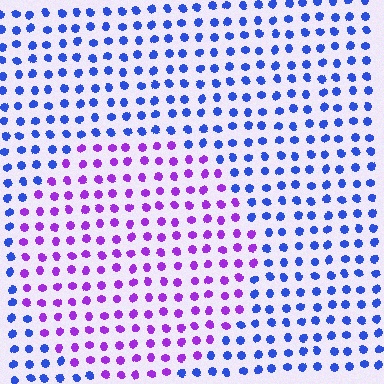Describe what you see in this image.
The image is filled with small blue elements in a uniform arrangement. A circle-shaped region is visible where the elements are tinted to a slightly different hue, forming a subtle color boundary.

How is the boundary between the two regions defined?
The boundary is defined purely by a slight shift in hue (about 53 degrees). Spacing, size, and orientation are identical on both sides.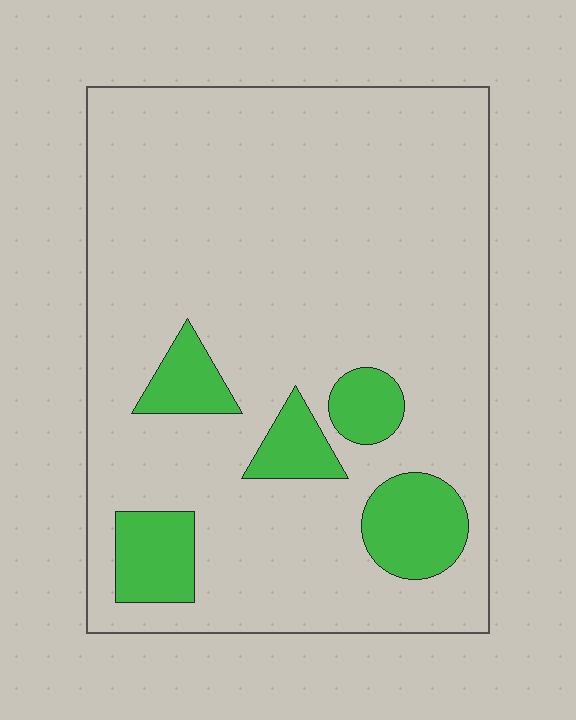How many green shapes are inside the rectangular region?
5.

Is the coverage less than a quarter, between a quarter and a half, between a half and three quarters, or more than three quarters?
Less than a quarter.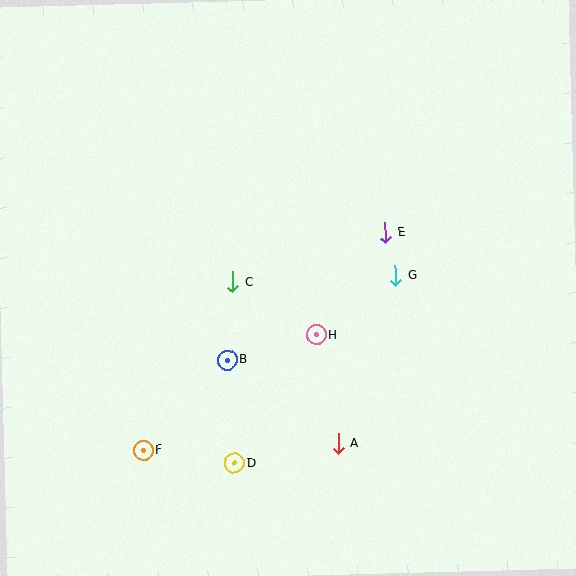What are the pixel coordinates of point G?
Point G is at (396, 275).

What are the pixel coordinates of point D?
Point D is at (234, 463).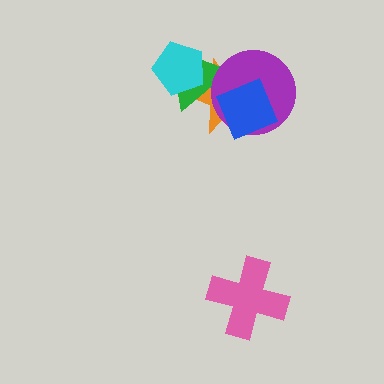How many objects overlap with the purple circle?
3 objects overlap with the purple circle.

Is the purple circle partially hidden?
Yes, it is partially covered by another shape.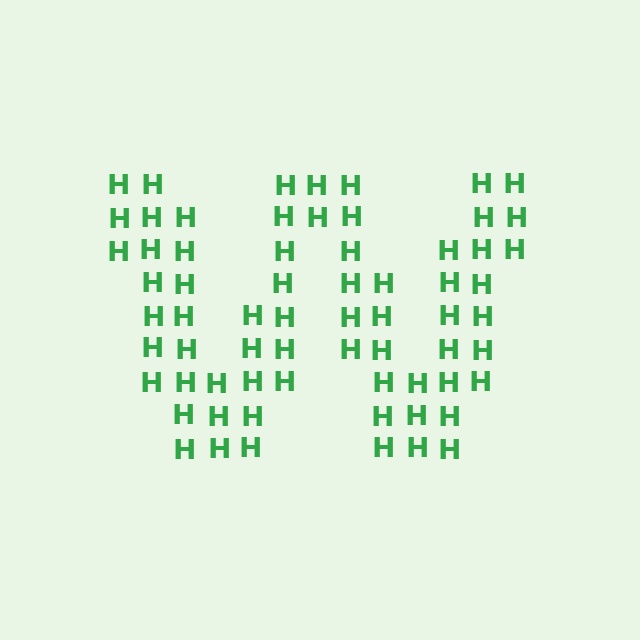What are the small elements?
The small elements are letter H's.